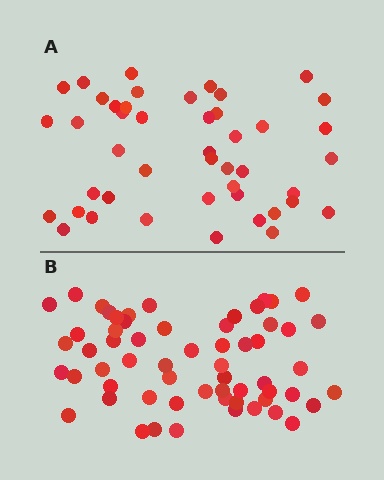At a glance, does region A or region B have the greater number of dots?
Region B (the bottom region) has more dots.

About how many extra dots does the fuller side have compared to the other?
Region B has approximately 15 more dots than region A.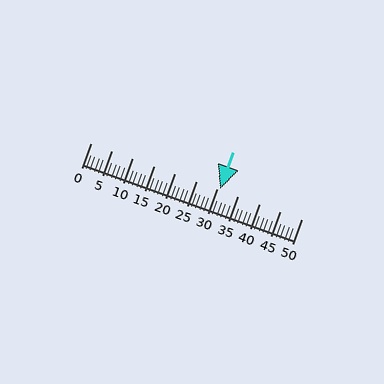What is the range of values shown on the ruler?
The ruler shows values from 0 to 50.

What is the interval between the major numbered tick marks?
The major tick marks are spaced 5 units apart.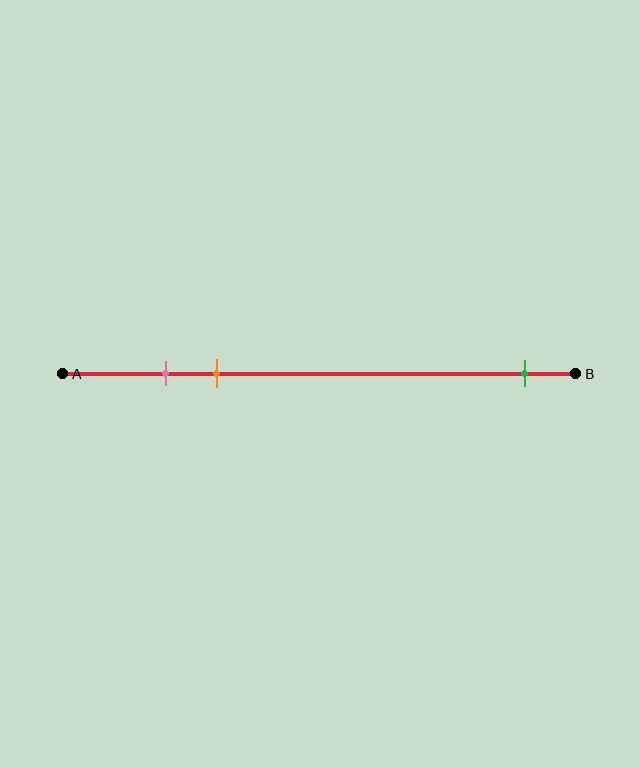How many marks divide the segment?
There are 3 marks dividing the segment.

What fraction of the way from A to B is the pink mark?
The pink mark is approximately 20% (0.2) of the way from A to B.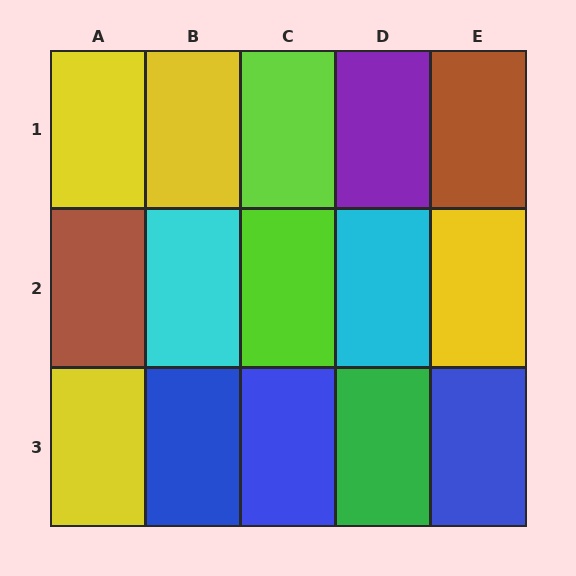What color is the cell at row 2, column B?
Cyan.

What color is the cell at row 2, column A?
Brown.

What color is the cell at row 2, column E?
Yellow.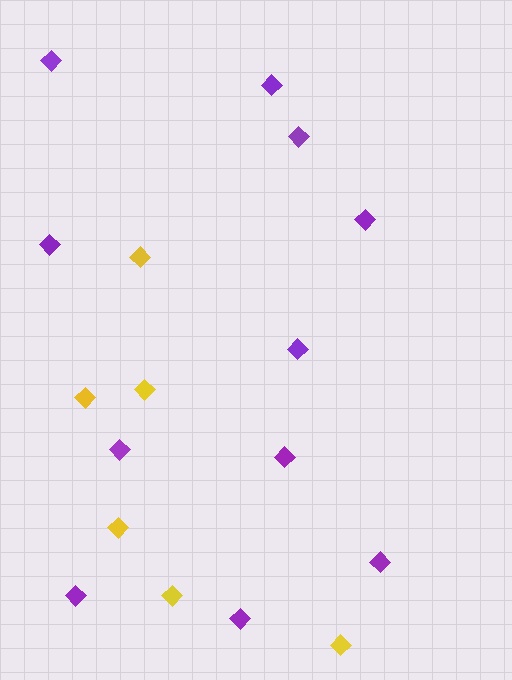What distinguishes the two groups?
There are 2 groups: one group of yellow diamonds (6) and one group of purple diamonds (11).